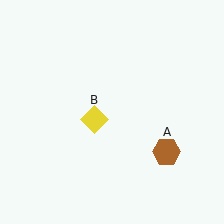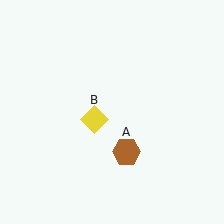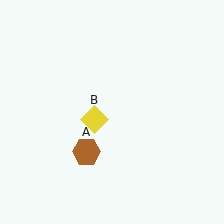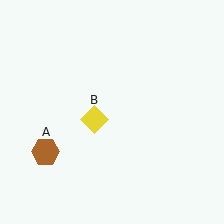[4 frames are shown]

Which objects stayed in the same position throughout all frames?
Yellow diamond (object B) remained stationary.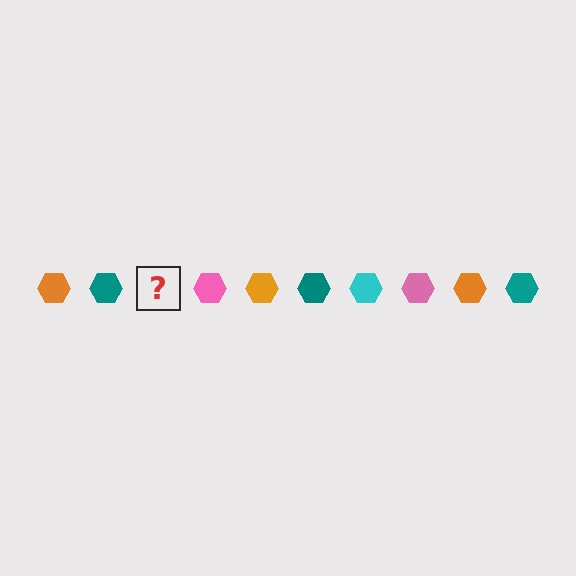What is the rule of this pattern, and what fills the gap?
The rule is that the pattern cycles through orange, teal, cyan, pink hexagons. The gap should be filled with a cyan hexagon.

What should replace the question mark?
The question mark should be replaced with a cyan hexagon.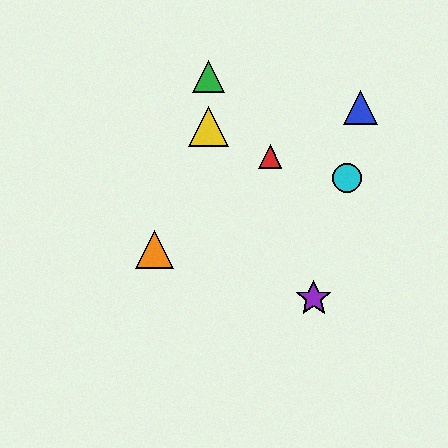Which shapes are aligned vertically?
The green triangle, the yellow triangle are aligned vertically.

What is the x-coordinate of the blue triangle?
The blue triangle is at x≈360.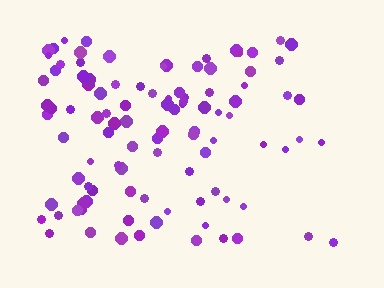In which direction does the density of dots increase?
From right to left, with the left side densest.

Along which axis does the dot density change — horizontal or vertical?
Horizontal.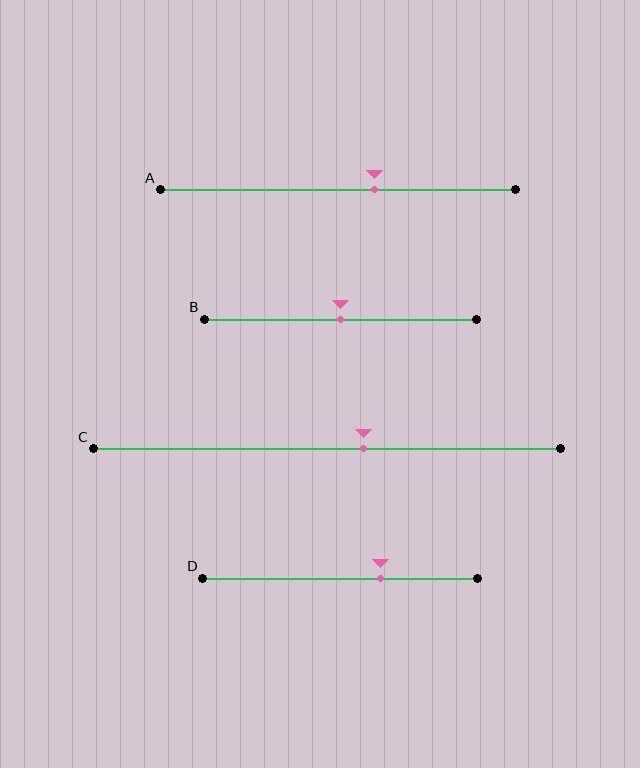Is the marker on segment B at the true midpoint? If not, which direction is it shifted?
Yes, the marker on segment B is at the true midpoint.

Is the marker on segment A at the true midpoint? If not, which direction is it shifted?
No, the marker on segment A is shifted to the right by about 10% of the segment length.